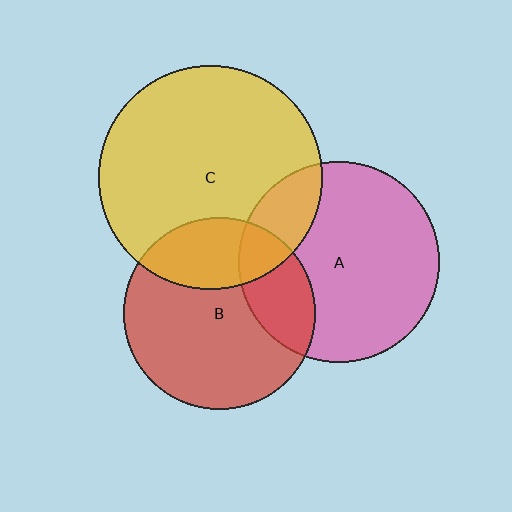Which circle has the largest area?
Circle C (yellow).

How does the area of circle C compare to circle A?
Approximately 1.2 times.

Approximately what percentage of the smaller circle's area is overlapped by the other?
Approximately 20%.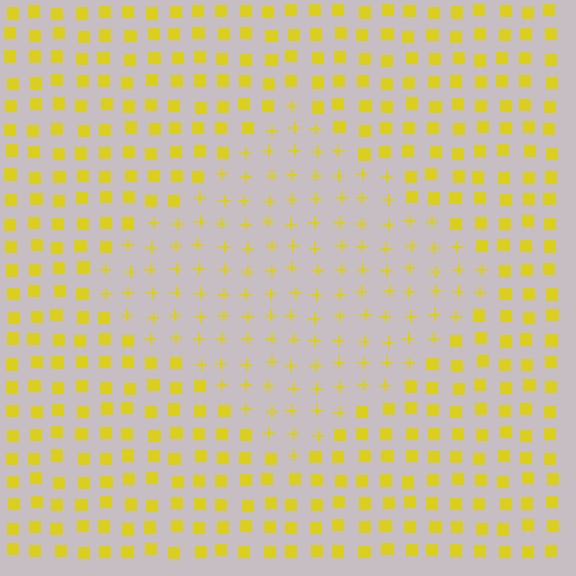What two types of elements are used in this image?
The image uses plus signs inside the diamond region and squares outside it.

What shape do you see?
I see a diamond.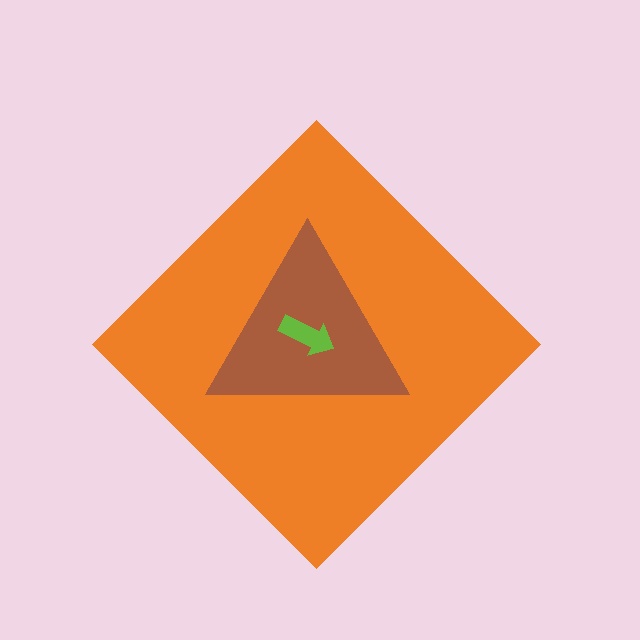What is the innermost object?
The lime arrow.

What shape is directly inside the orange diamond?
The brown triangle.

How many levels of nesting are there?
3.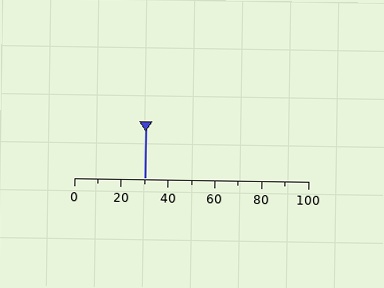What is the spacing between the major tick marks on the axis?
The major ticks are spaced 20 apart.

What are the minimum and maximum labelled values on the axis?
The axis runs from 0 to 100.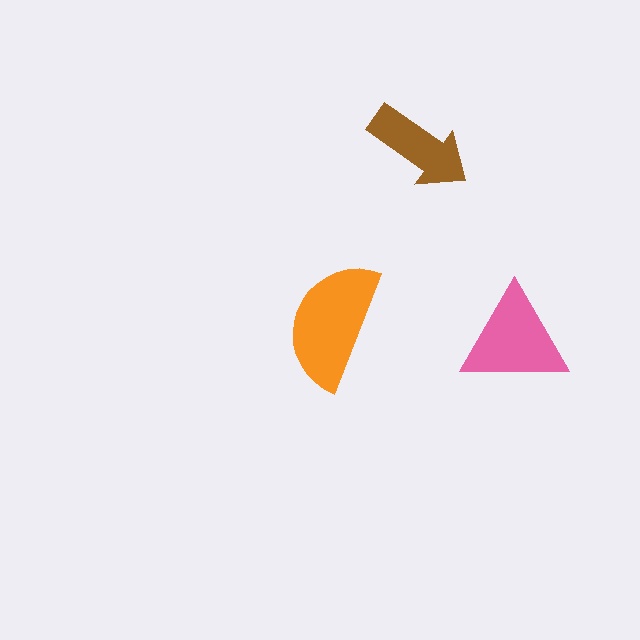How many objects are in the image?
There are 3 objects in the image.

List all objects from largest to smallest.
The orange semicircle, the pink triangle, the brown arrow.